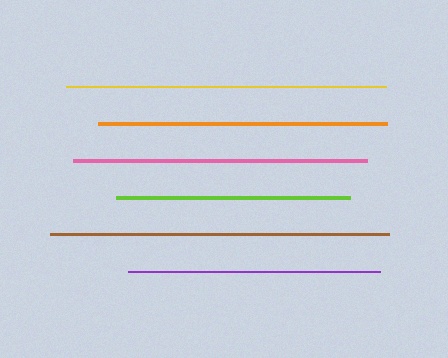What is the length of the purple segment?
The purple segment is approximately 253 pixels long.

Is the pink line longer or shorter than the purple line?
The pink line is longer than the purple line.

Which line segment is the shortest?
The lime line is the shortest at approximately 234 pixels.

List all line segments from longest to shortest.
From longest to shortest: brown, yellow, pink, orange, purple, lime.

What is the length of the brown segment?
The brown segment is approximately 340 pixels long.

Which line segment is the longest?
The brown line is the longest at approximately 340 pixels.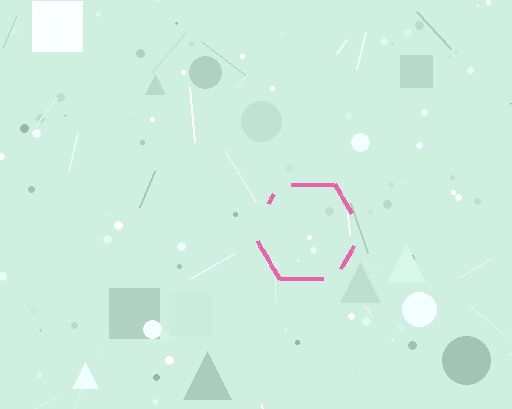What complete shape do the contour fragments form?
The contour fragments form a hexagon.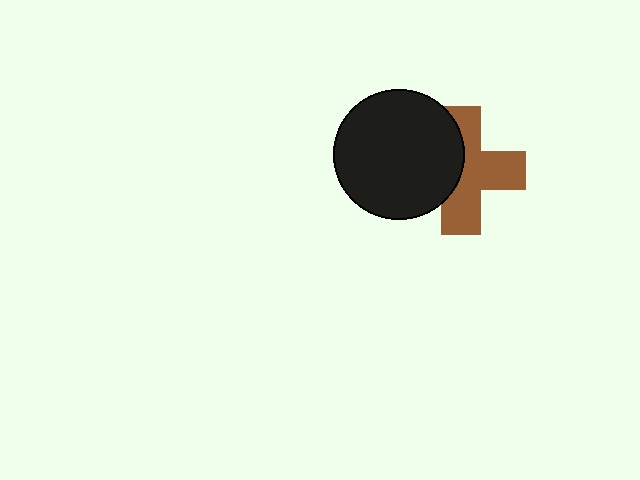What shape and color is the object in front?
The object in front is a black circle.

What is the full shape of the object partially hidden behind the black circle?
The partially hidden object is a brown cross.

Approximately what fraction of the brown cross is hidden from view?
Roughly 39% of the brown cross is hidden behind the black circle.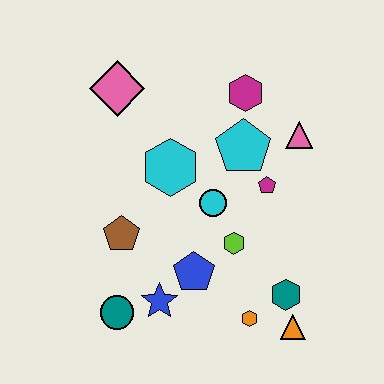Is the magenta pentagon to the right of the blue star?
Yes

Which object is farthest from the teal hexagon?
The pink diamond is farthest from the teal hexagon.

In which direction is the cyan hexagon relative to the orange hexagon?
The cyan hexagon is above the orange hexagon.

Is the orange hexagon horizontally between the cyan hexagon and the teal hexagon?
Yes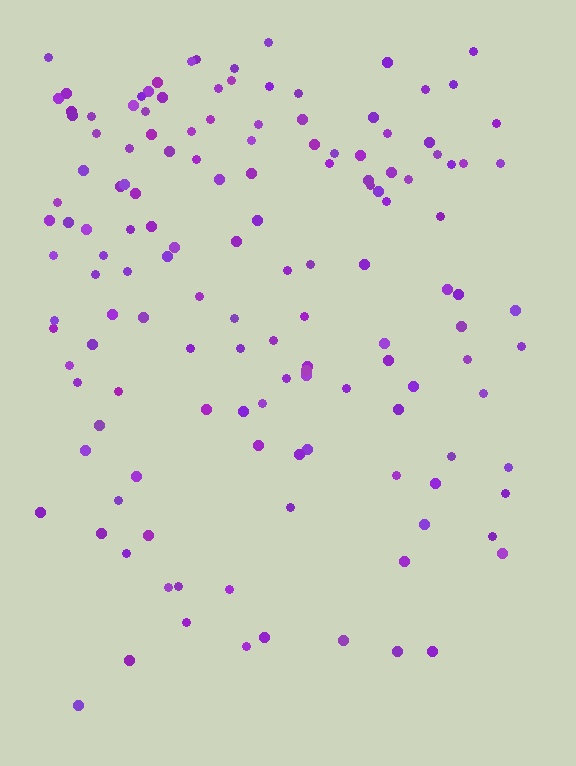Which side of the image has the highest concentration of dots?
The top.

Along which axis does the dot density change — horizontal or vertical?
Vertical.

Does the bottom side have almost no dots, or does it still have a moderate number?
Still a moderate number, just noticeably fewer than the top.